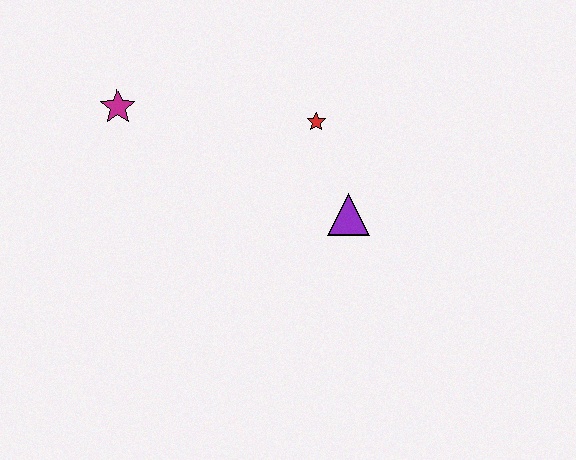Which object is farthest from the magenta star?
The purple triangle is farthest from the magenta star.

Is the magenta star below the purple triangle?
No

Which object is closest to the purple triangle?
The red star is closest to the purple triangle.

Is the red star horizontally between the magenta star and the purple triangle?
Yes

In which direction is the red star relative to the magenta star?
The red star is to the right of the magenta star.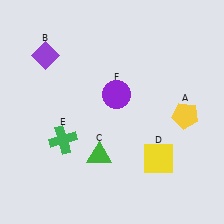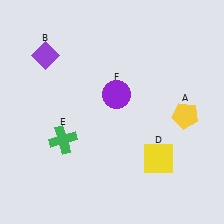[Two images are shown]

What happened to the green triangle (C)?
The green triangle (C) was removed in Image 2. It was in the bottom-left area of Image 1.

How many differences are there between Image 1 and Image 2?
There is 1 difference between the two images.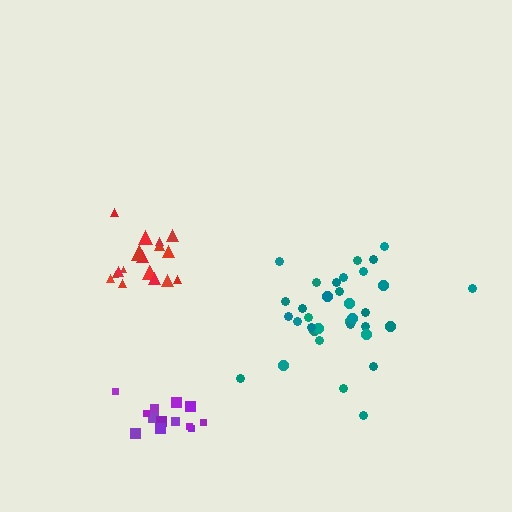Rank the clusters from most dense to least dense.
red, purple, teal.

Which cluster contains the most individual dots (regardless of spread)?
Teal (34).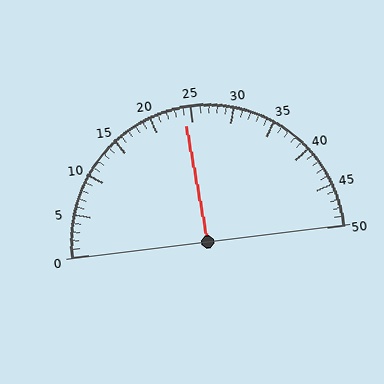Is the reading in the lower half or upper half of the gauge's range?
The reading is in the lower half of the range (0 to 50).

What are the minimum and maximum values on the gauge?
The gauge ranges from 0 to 50.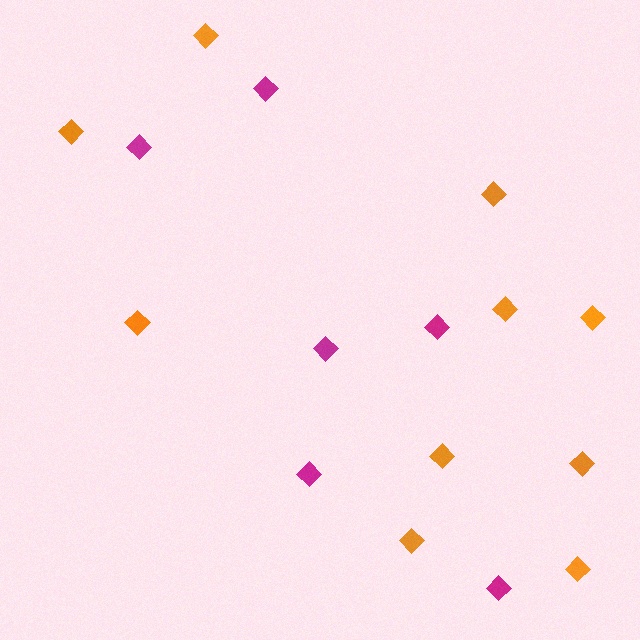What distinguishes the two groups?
There are 2 groups: one group of magenta diamonds (6) and one group of orange diamonds (10).